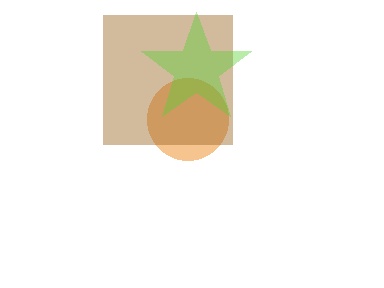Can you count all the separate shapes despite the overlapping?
Yes, there are 3 separate shapes.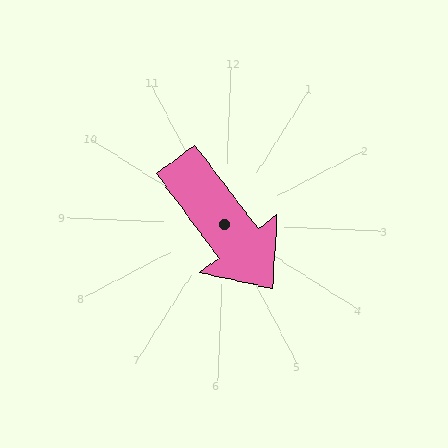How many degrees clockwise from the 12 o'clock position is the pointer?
Approximately 141 degrees.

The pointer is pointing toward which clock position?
Roughly 5 o'clock.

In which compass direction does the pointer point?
Southeast.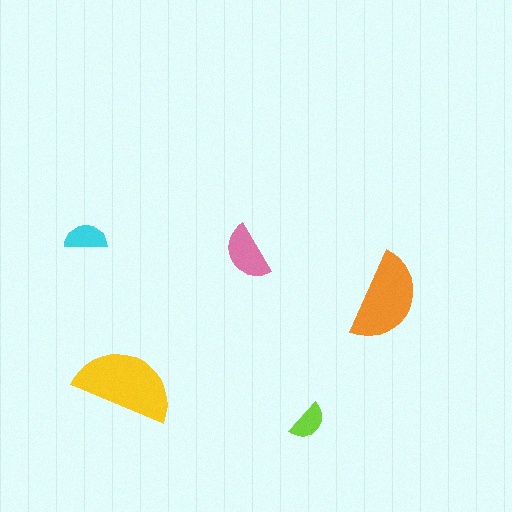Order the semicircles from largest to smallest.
the yellow one, the orange one, the pink one, the cyan one, the lime one.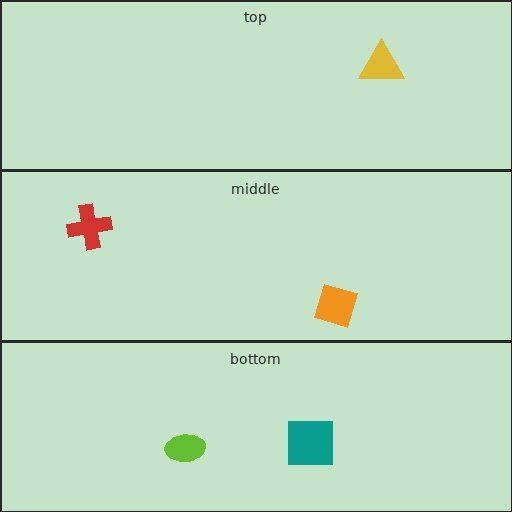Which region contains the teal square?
The bottom region.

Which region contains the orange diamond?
The middle region.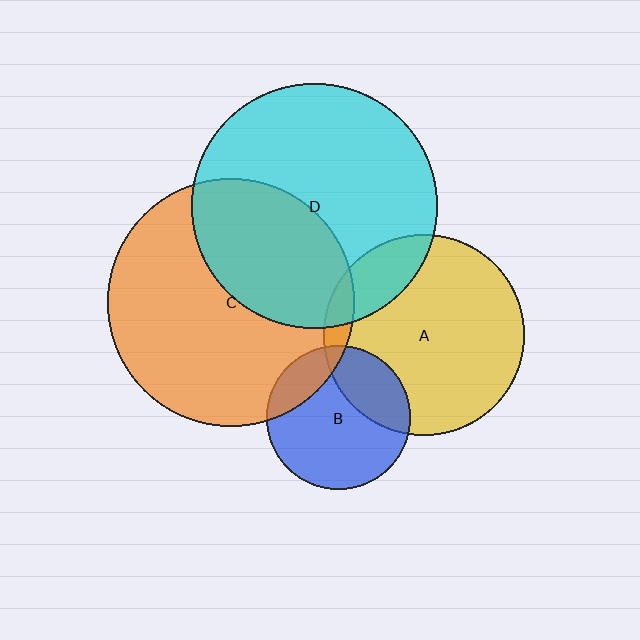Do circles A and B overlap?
Yes.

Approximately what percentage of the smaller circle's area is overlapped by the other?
Approximately 30%.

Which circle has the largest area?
Circle C (orange).